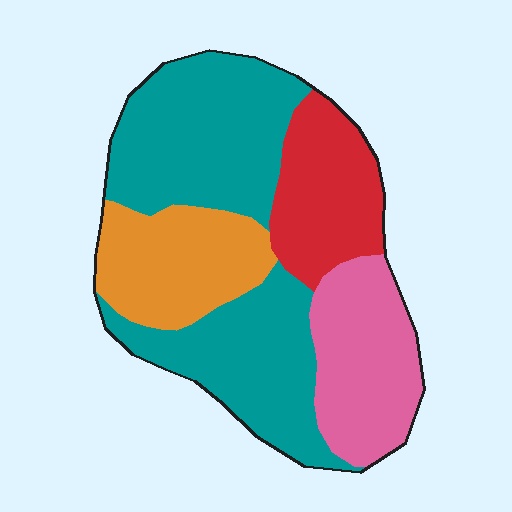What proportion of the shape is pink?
Pink covers 19% of the shape.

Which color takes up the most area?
Teal, at roughly 45%.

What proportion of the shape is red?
Red takes up less than a quarter of the shape.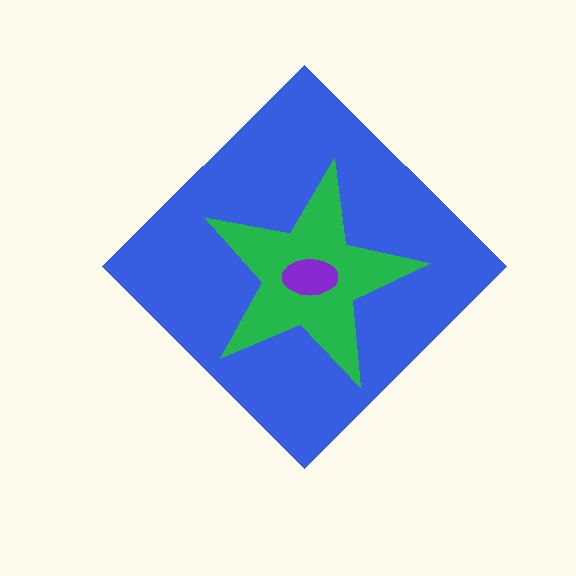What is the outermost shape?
The blue diamond.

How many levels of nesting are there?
3.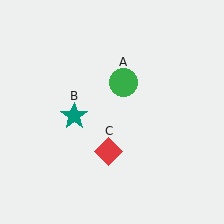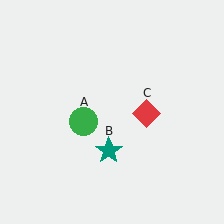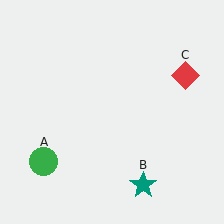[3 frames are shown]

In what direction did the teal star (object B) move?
The teal star (object B) moved down and to the right.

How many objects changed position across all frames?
3 objects changed position: green circle (object A), teal star (object B), red diamond (object C).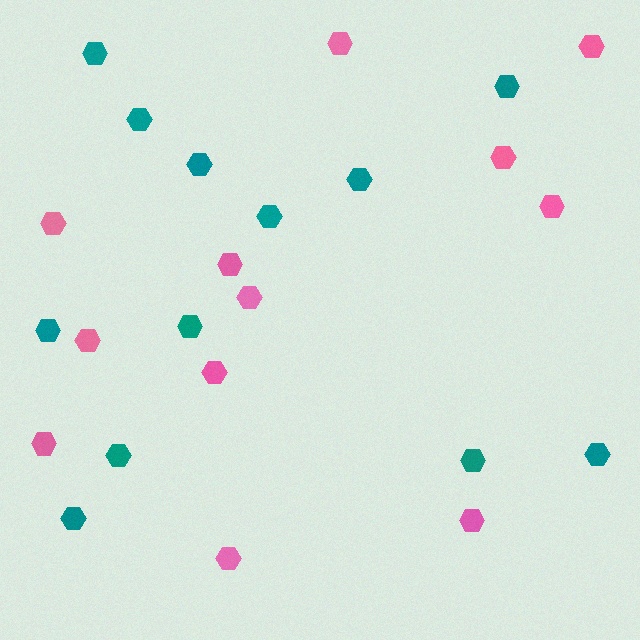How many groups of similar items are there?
There are 2 groups: one group of pink hexagons (12) and one group of teal hexagons (12).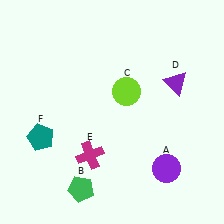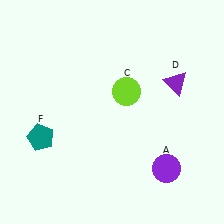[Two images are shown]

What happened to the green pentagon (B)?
The green pentagon (B) was removed in Image 2. It was in the bottom-left area of Image 1.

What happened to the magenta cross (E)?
The magenta cross (E) was removed in Image 2. It was in the bottom-left area of Image 1.